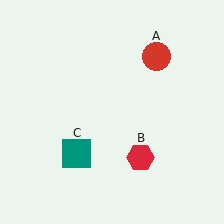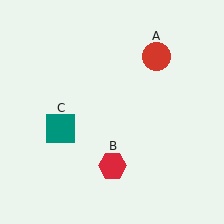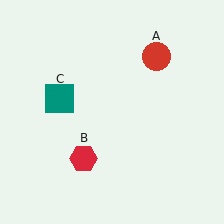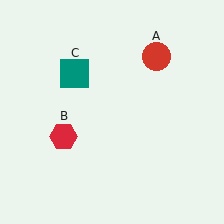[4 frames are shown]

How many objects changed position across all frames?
2 objects changed position: red hexagon (object B), teal square (object C).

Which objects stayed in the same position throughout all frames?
Red circle (object A) remained stationary.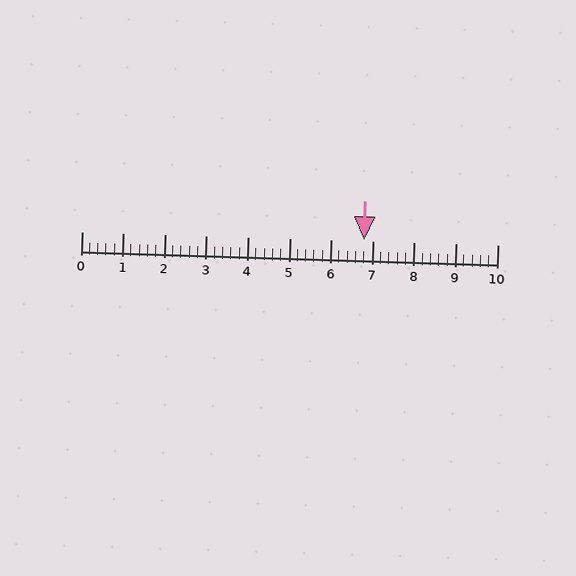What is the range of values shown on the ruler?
The ruler shows values from 0 to 10.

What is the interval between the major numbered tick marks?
The major tick marks are spaced 1 units apart.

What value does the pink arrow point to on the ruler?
The pink arrow points to approximately 6.8.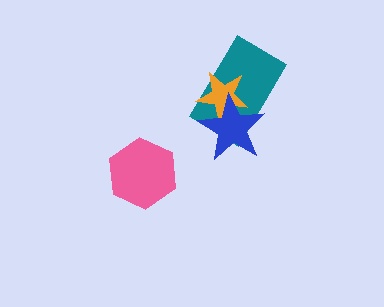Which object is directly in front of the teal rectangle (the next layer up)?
The orange star is directly in front of the teal rectangle.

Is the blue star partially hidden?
No, no other shape covers it.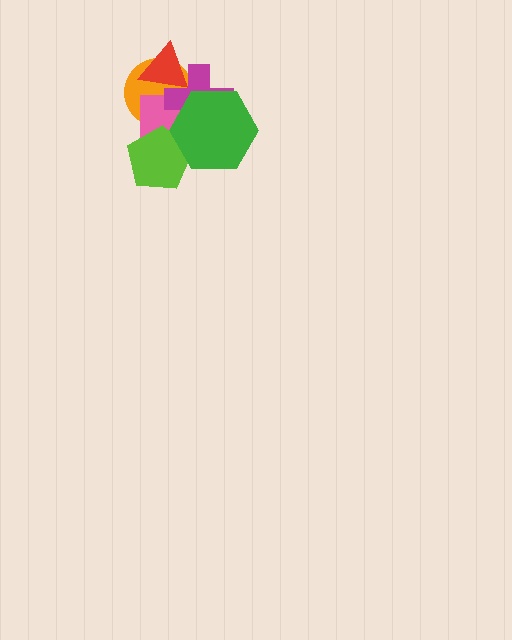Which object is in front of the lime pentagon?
The green hexagon is in front of the lime pentagon.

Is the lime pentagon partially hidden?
Yes, it is partially covered by another shape.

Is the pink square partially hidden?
Yes, it is partially covered by another shape.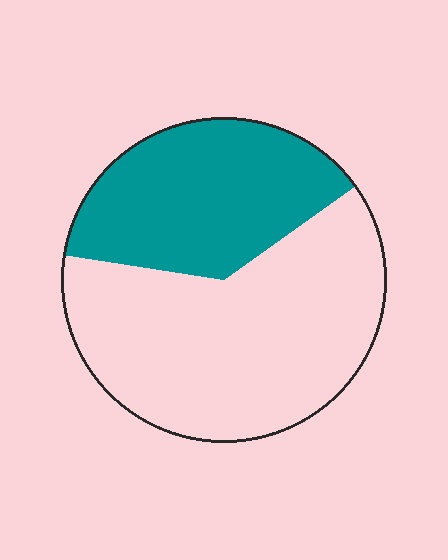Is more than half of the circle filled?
No.